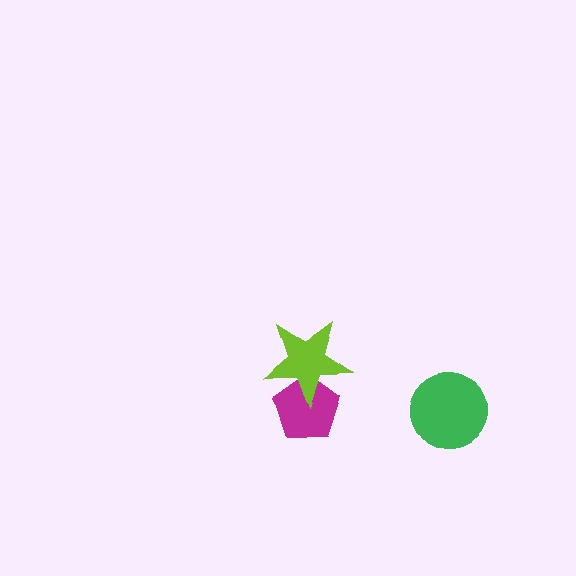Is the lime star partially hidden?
No, no other shape covers it.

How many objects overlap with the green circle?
0 objects overlap with the green circle.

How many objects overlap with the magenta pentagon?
1 object overlaps with the magenta pentagon.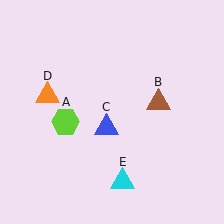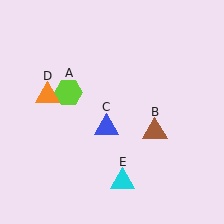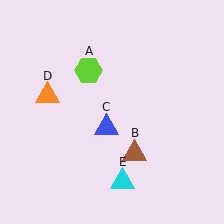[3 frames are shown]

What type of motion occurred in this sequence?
The lime hexagon (object A), brown triangle (object B) rotated clockwise around the center of the scene.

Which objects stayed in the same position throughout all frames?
Blue triangle (object C) and orange triangle (object D) and cyan triangle (object E) remained stationary.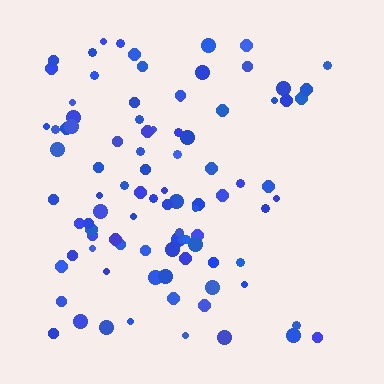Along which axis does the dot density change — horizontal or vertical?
Horizontal.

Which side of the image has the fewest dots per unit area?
The right.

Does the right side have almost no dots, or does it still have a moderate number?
Still a moderate number, just noticeably fewer than the left.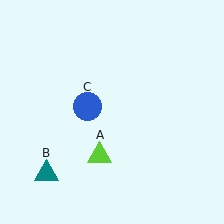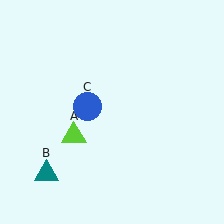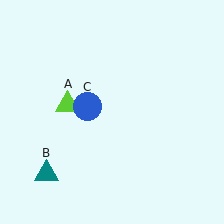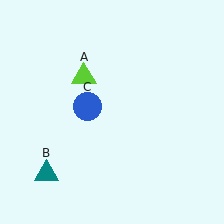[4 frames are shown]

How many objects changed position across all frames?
1 object changed position: lime triangle (object A).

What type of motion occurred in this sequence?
The lime triangle (object A) rotated clockwise around the center of the scene.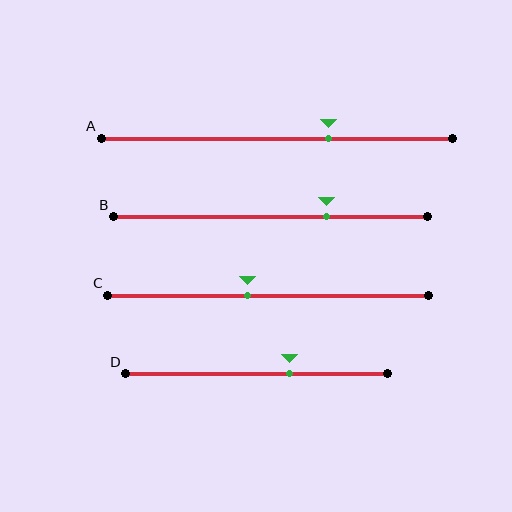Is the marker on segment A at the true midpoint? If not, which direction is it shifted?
No, the marker on segment A is shifted to the right by about 15% of the segment length.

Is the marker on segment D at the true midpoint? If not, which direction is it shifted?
No, the marker on segment D is shifted to the right by about 12% of the segment length.